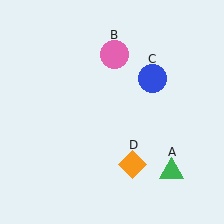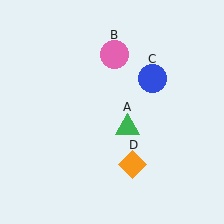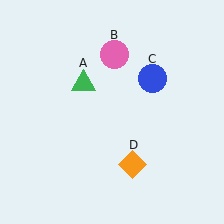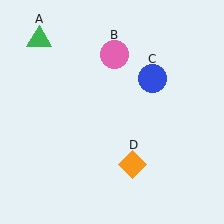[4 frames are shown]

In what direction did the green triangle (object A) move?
The green triangle (object A) moved up and to the left.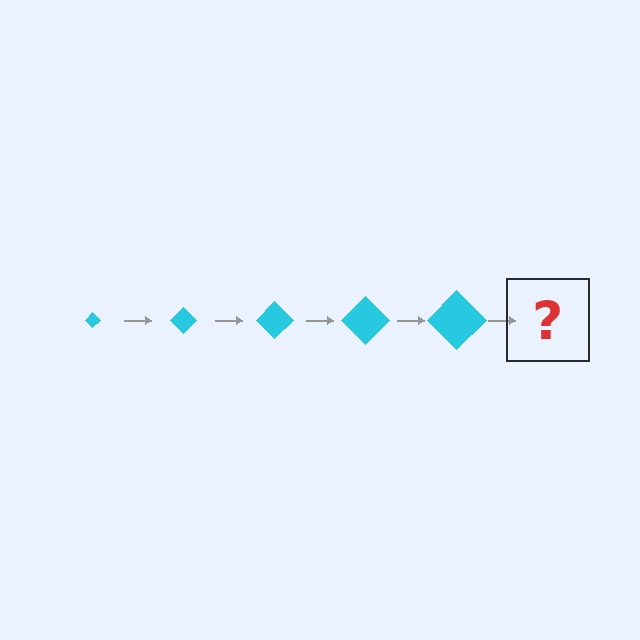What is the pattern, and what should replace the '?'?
The pattern is that the diamond gets progressively larger each step. The '?' should be a cyan diamond, larger than the previous one.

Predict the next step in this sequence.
The next step is a cyan diamond, larger than the previous one.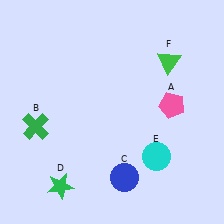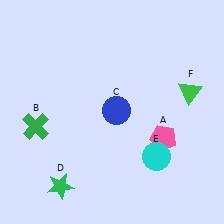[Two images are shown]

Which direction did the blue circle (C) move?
The blue circle (C) moved up.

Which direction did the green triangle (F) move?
The green triangle (F) moved down.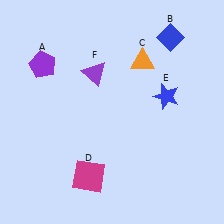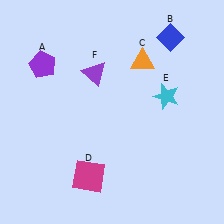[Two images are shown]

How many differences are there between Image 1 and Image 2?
There is 1 difference between the two images.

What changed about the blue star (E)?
In Image 1, E is blue. In Image 2, it changed to cyan.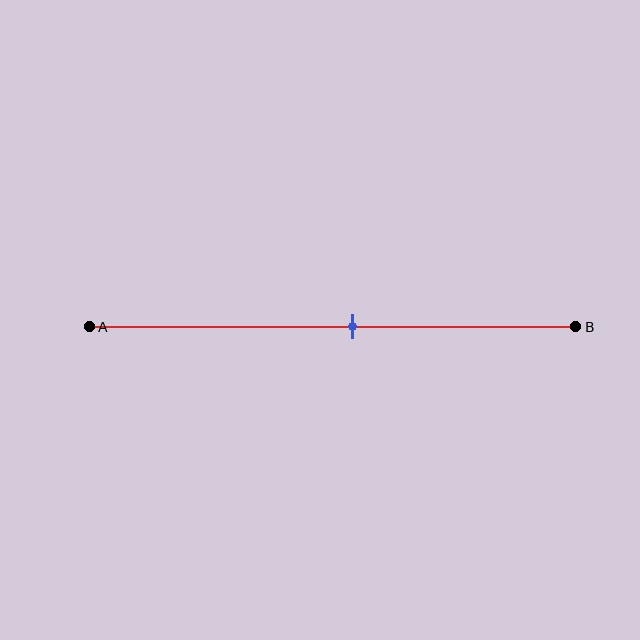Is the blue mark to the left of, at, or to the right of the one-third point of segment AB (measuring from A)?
The blue mark is to the right of the one-third point of segment AB.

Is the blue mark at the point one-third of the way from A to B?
No, the mark is at about 55% from A, not at the 33% one-third point.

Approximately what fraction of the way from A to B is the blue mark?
The blue mark is approximately 55% of the way from A to B.